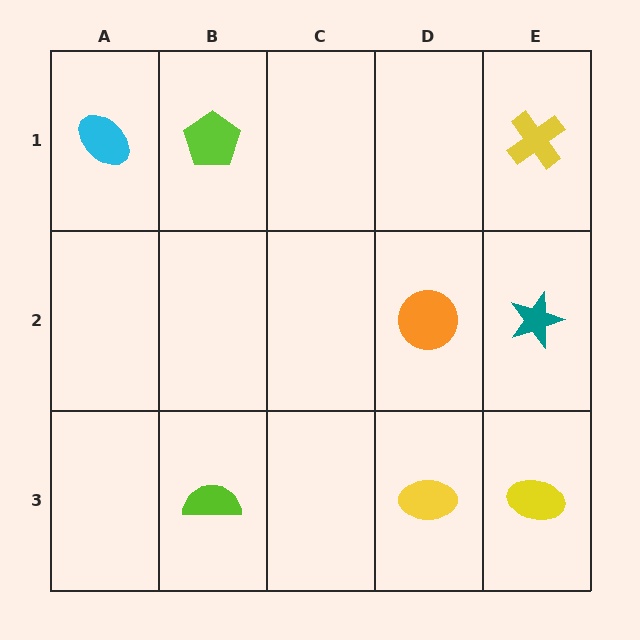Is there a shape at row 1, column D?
No, that cell is empty.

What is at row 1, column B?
A lime pentagon.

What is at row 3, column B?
A lime semicircle.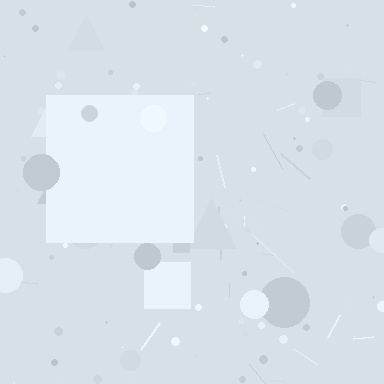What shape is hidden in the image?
A square is hidden in the image.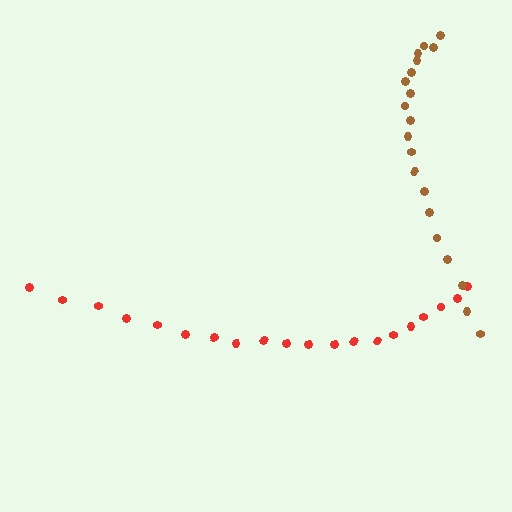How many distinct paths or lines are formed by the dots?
There are 2 distinct paths.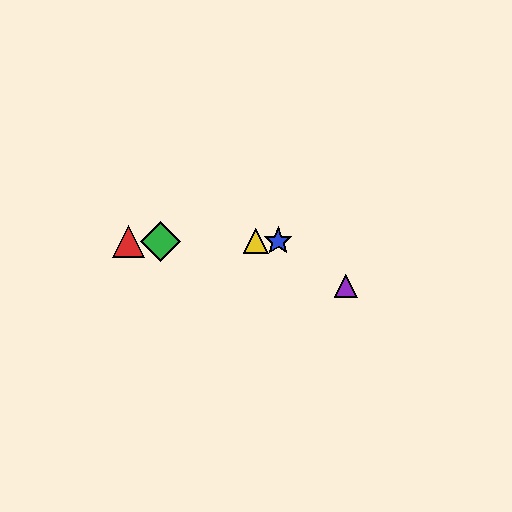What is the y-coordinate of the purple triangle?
The purple triangle is at y≈286.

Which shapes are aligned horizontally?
The red triangle, the blue star, the green diamond, the yellow triangle are aligned horizontally.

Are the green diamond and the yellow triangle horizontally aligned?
Yes, both are at y≈241.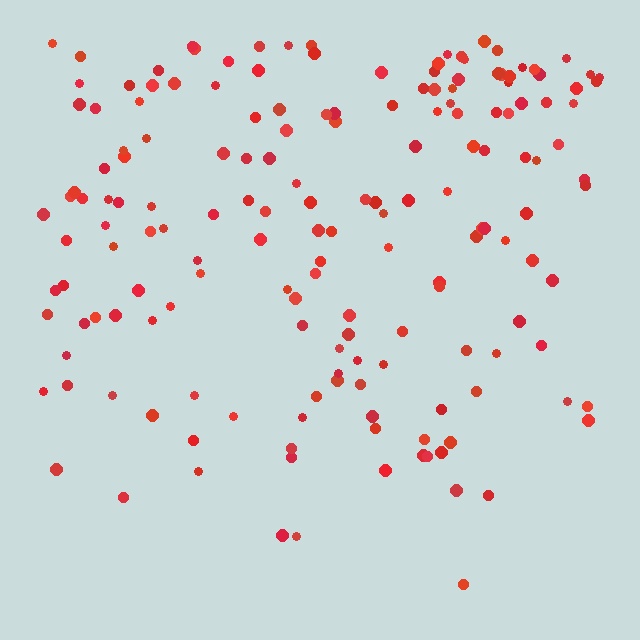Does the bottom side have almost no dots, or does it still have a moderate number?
Still a moderate number, just noticeably fewer than the top.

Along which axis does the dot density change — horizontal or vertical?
Vertical.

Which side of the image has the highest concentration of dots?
The top.